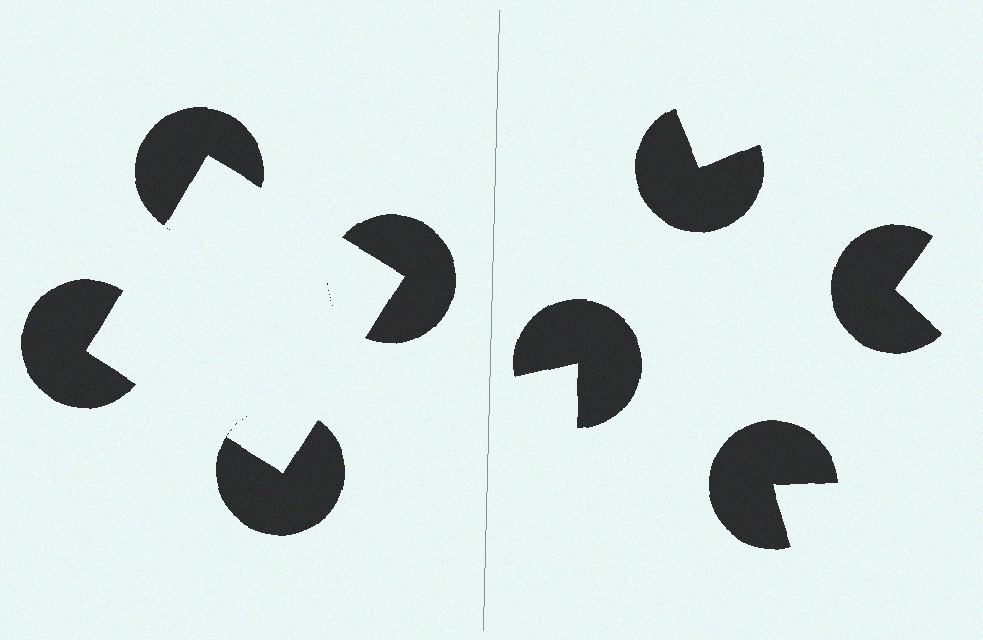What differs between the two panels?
The pac-man discs are positioned identically on both sides; only the wedge orientations differ. On the left they align to a square; on the right they are misaligned.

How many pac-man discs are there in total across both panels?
8 — 4 on each side.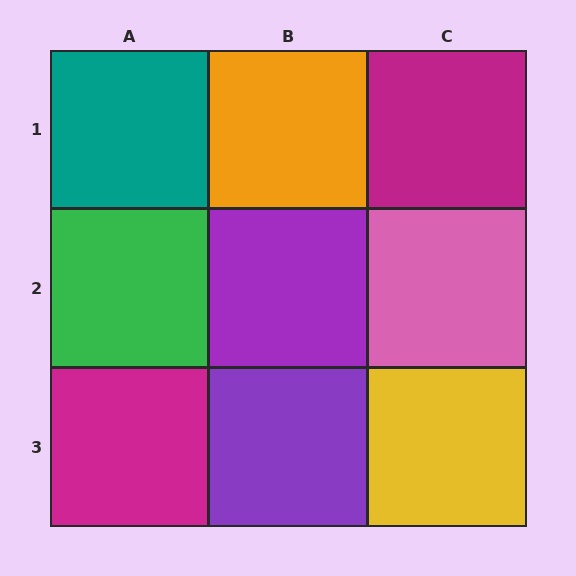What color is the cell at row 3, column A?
Magenta.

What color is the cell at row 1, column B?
Orange.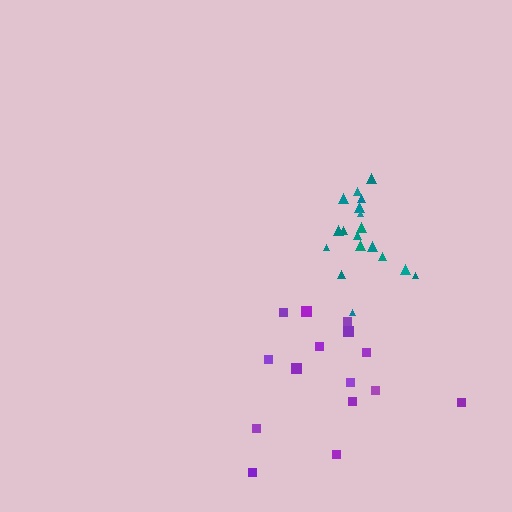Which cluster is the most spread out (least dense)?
Purple.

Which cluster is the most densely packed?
Teal.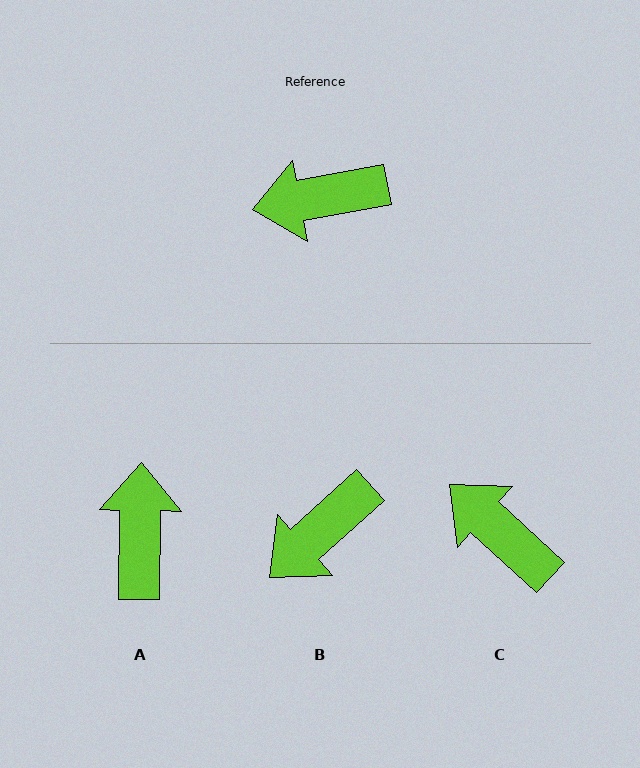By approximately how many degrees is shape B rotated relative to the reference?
Approximately 32 degrees counter-clockwise.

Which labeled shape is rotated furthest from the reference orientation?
A, about 102 degrees away.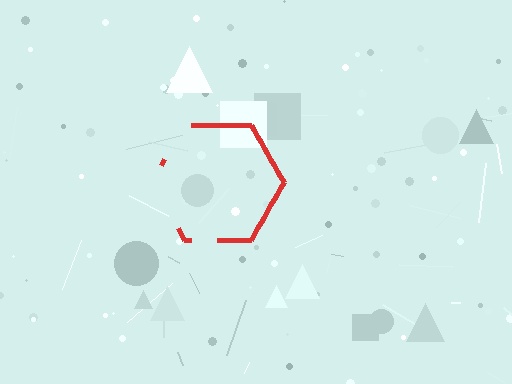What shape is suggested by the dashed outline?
The dashed outline suggests a hexagon.